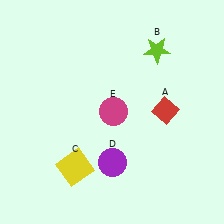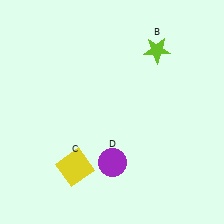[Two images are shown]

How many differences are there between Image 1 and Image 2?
There are 2 differences between the two images.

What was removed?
The magenta circle (E), the red diamond (A) were removed in Image 2.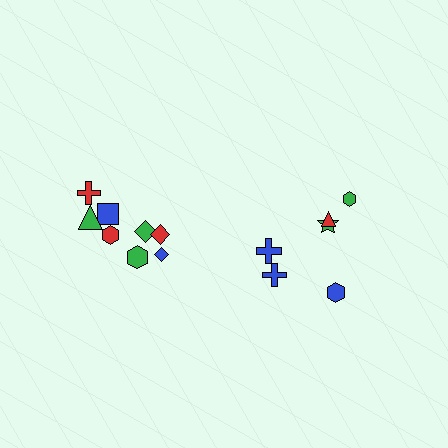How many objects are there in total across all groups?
There are 14 objects.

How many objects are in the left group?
There are 8 objects.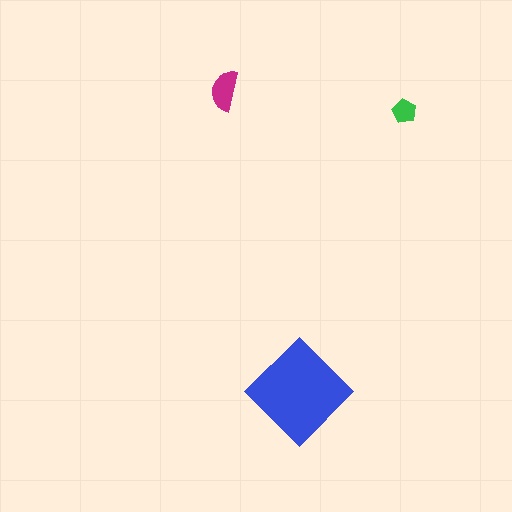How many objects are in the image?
There are 3 objects in the image.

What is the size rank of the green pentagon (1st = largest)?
3rd.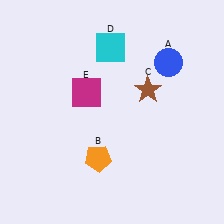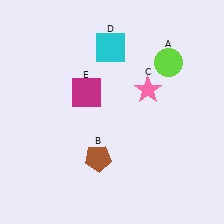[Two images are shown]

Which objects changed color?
A changed from blue to lime. B changed from orange to brown. C changed from brown to pink.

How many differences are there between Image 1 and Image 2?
There are 3 differences between the two images.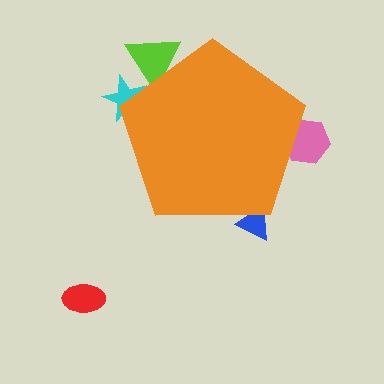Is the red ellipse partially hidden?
No, the red ellipse is fully visible.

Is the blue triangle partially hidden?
Yes, the blue triangle is partially hidden behind the orange pentagon.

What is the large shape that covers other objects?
An orange pentagon.